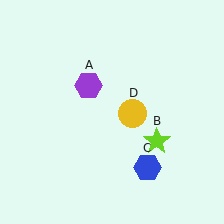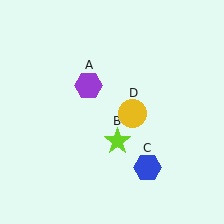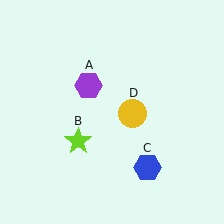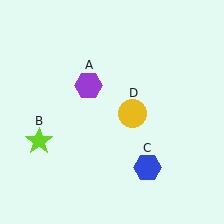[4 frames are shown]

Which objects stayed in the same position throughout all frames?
Purple hexagon (object A) and blue hexagon (object C) and yellow circle (object D) remained stationary.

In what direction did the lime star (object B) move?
The lime star (object B) moved left.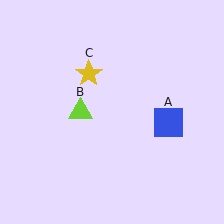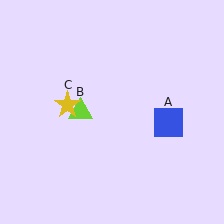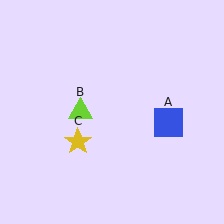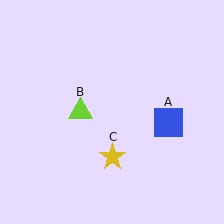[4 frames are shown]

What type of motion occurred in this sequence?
The yellow star (object C) rotated counterclockwise around the center of the scene.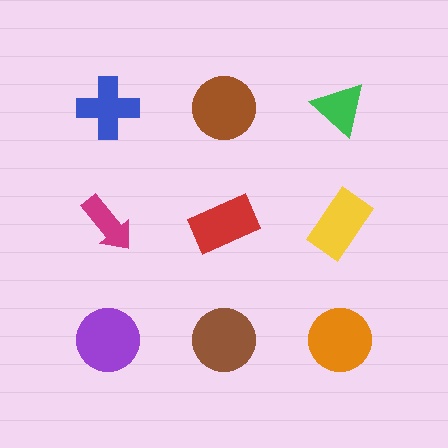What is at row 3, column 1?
A purple circle.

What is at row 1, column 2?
A brown circle.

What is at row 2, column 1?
A magenta arrow.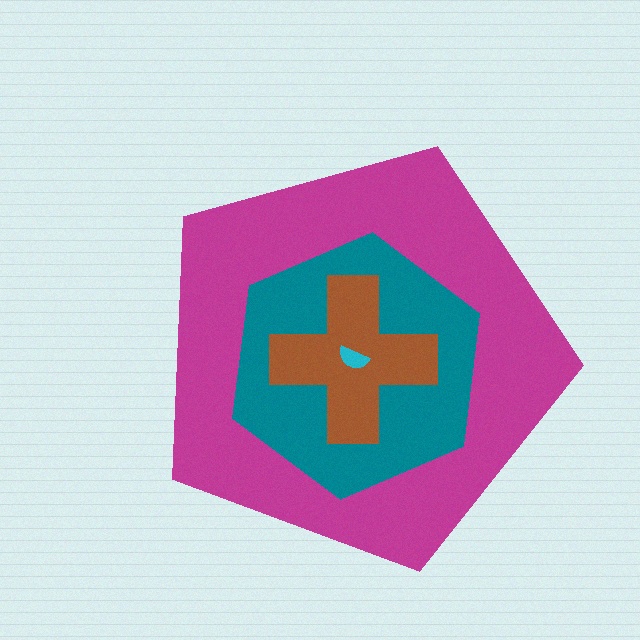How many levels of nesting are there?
4.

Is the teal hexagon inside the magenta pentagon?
Yes.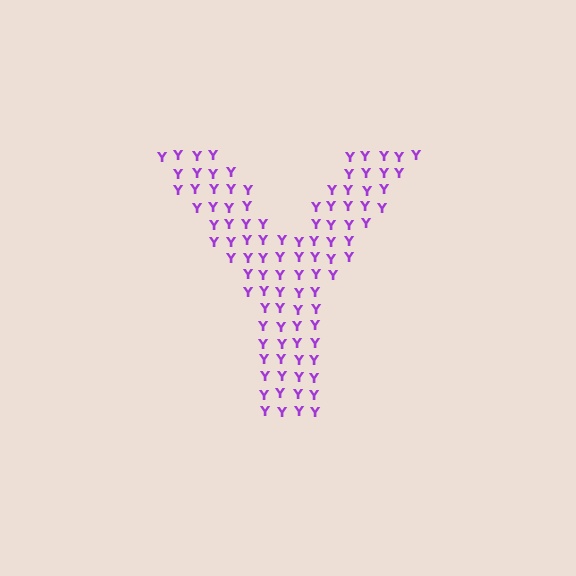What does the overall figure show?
The overall figure shows the letter Y.